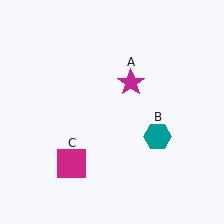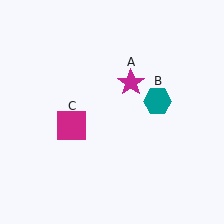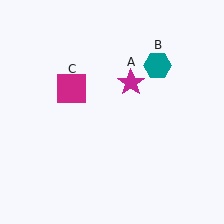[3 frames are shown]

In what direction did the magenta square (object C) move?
The magenta square (object C) moved up.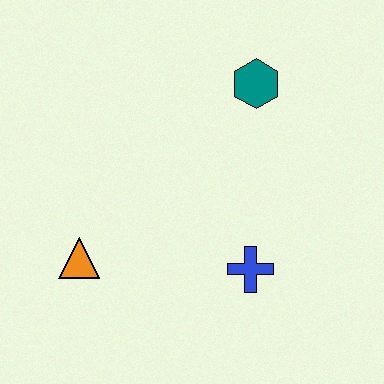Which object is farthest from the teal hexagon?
The orange triangle is farthest from the teal hexagon.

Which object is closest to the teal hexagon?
The blue cross is closest to the teal hexagon.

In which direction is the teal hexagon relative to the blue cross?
The teal hexagon is above the blue cross.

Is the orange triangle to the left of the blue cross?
Yes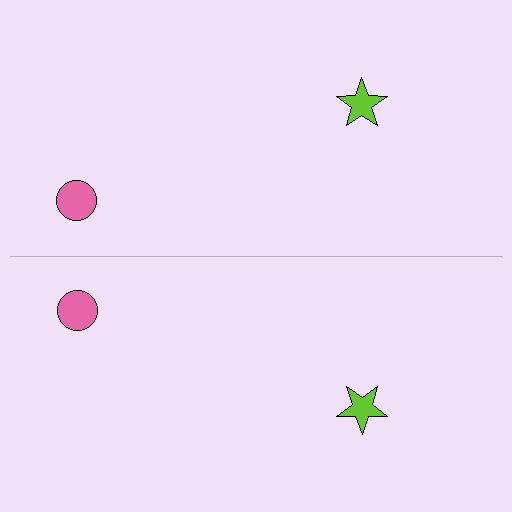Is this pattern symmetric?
Yes, this pattern has bilateral (reflection) symmetry.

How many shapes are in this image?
There are 4 shapes in this image.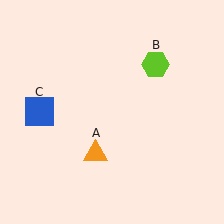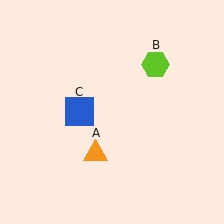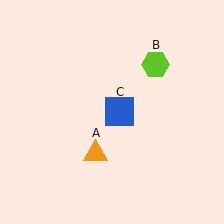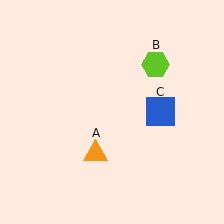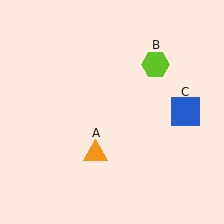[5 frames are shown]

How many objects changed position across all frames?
1 object changed position: blue square (object C).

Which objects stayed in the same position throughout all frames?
Orange triangle (object A) and lime hexagon (object B) remained stationary.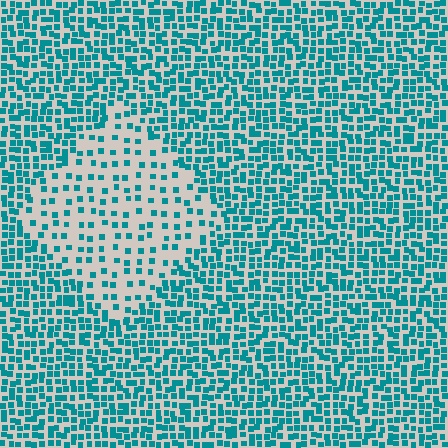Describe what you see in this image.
The image contains small teal elements arranged at two different densities. A diamond-shaped region is visible where the elements are less densely packed than the surrounding area.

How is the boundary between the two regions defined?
The boundary is defined by a change in element density (approximately 2.5x ratio). All elements are the same color, size, and shape.